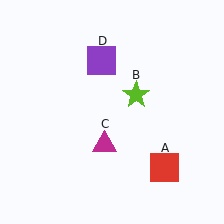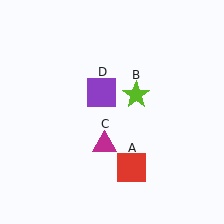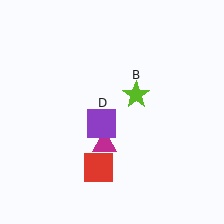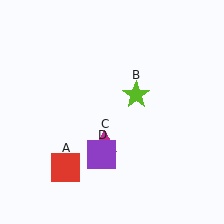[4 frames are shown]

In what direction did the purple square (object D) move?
The purple square (object D) moved down.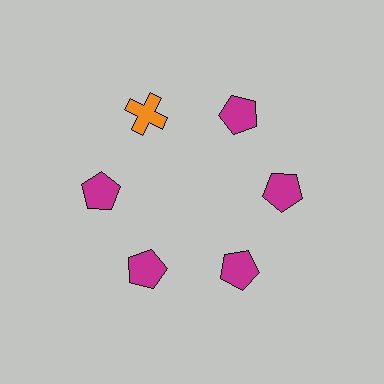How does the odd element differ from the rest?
It differs in both color (orange instead of magenta) and shape (cross instead of pentagon).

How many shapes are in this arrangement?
There are 6 shapes arranged in a ring pattern.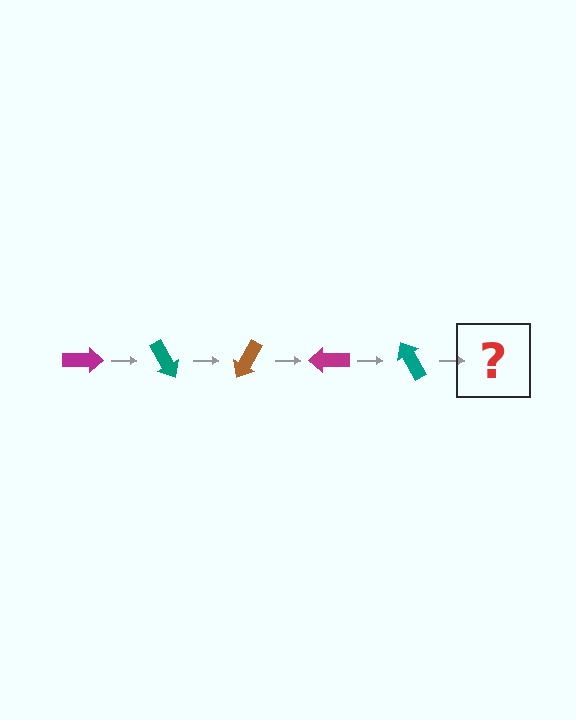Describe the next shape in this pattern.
It should be a brown arrow, rotated 300 degrees from the start.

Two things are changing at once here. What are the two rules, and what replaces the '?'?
The two rules are that it rotates 60 degrees each step and the color cycles through magenta, teal, and brown. The '?' should be a brown arrow, rotated 300 degrees from the start.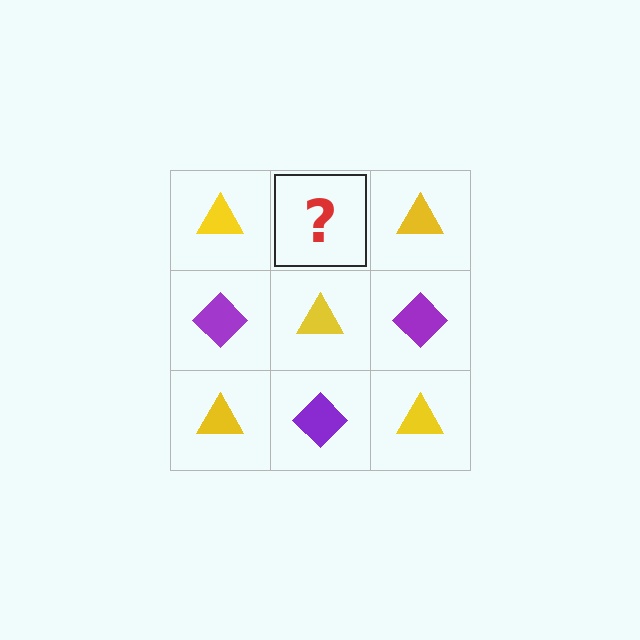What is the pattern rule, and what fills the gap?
The rule is that it alternates yellow triangle and purple diamond in a checkerboard pattern. The gap should be filled with a purple diamond.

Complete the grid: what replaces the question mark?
The question mark should be replaced with a purple diamond.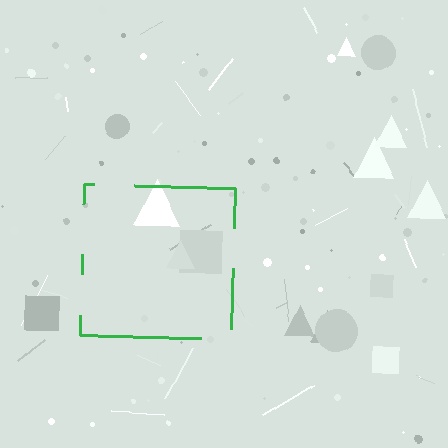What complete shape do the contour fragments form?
The contour fragments form a square.